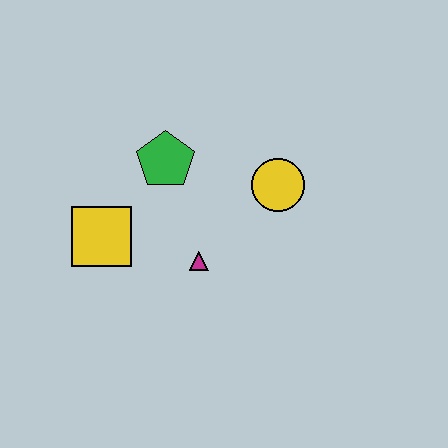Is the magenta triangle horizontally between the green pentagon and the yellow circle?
Yes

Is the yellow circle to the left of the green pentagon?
No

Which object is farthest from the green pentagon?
The yellow circle is farthest from the green pentagon.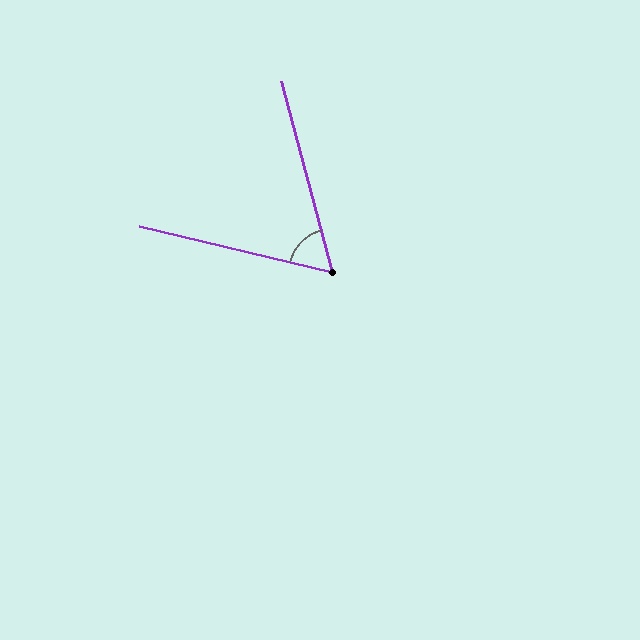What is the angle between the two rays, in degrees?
Approximately 61 degrees.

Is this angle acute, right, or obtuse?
It is acute.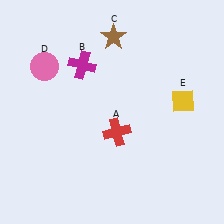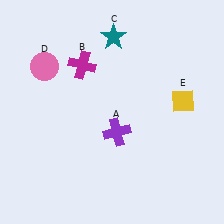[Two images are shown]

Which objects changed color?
A changed from red to purple. C changed from brown to teal.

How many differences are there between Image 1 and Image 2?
There are 2 differences between the two images.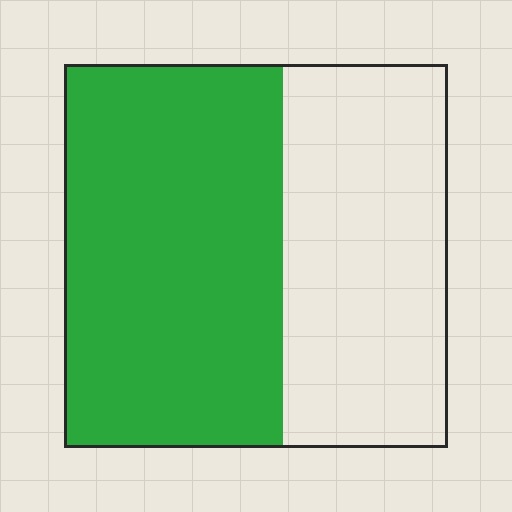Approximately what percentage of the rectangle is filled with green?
Approximately 55%.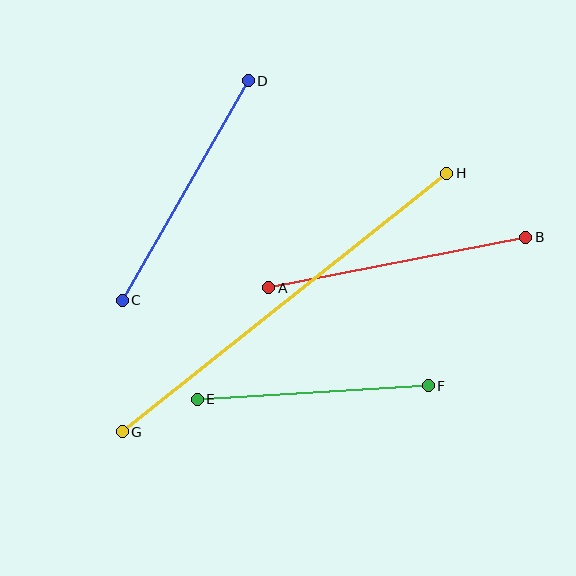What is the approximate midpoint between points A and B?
The midpoint is at approximately (397, 262) pixels.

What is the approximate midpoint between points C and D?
The midpoint is at approximately (185, 191) pixels.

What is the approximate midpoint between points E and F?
The midpoint is at approximately (313, 393) pixels.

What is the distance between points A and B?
The distance is approximately 262 pixels.